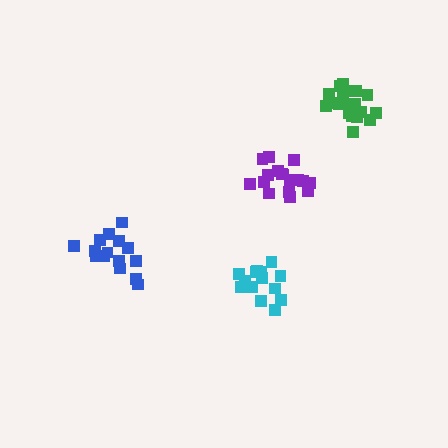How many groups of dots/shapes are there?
There are 4 groups.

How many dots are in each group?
Group 1: 15 dots, Group 2: 17 dots, Group 3: 14 dots, Group 4: 19 dots (65 total).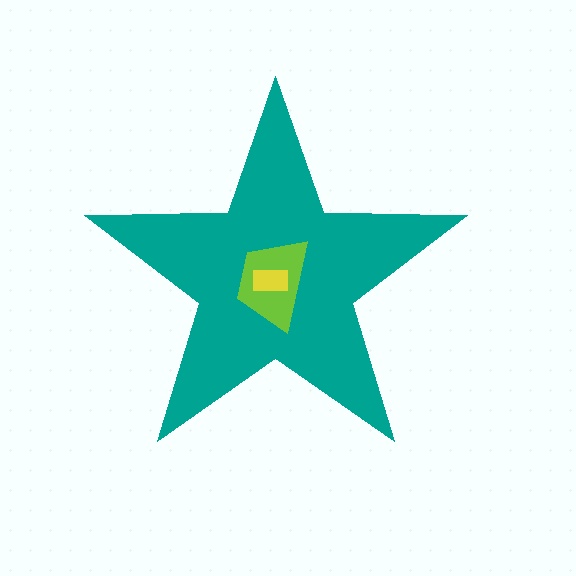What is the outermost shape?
The teal star.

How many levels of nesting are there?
3.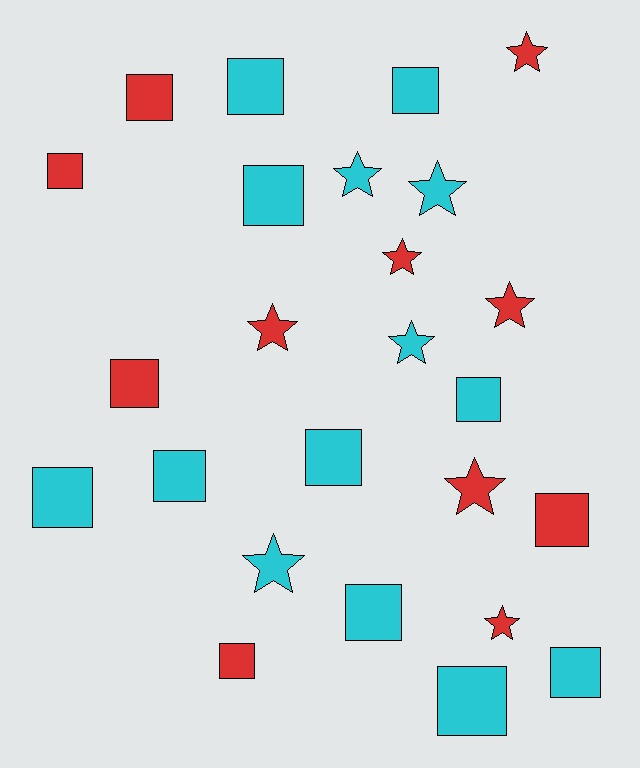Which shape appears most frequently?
Square, with 15 objects.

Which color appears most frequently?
Cyan, with 14 objects.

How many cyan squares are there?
There are 10 cyan squares.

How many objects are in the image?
There are 25 objects.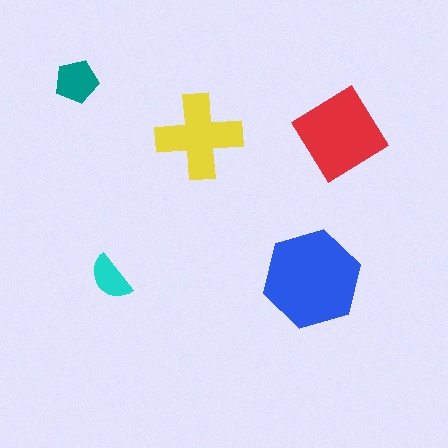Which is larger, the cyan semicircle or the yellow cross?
The yellow cross.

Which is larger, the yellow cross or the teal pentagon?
The yellow cross.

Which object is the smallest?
The cyan semicircle.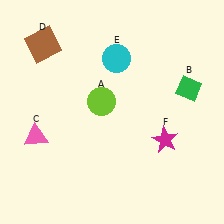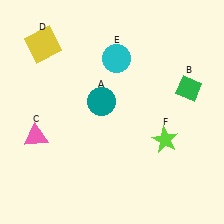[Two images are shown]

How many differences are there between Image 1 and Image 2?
There are 3 differences between the two images.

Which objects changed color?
A changed from lime to teal. D changed from brown to yellow. F changed from magenta to lime.